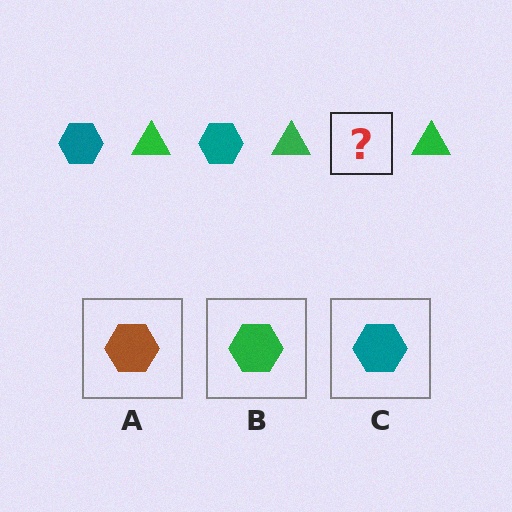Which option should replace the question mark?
Option C.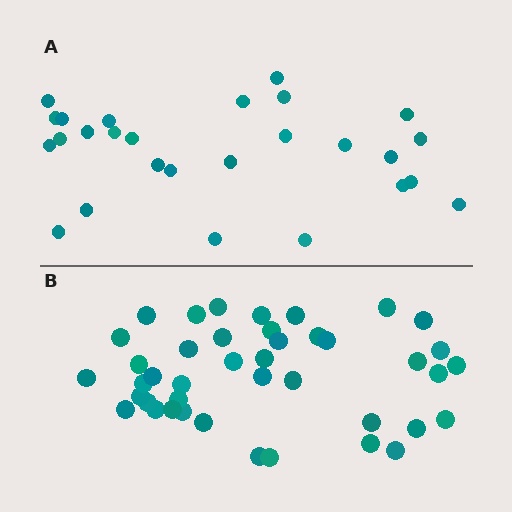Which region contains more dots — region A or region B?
Region B (the bottom region) has more dots.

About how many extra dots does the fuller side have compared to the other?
Region B has approximately 15 more dots than region A.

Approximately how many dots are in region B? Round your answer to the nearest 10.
About 40 dots. (The exact count is 42, which rounds to 40.)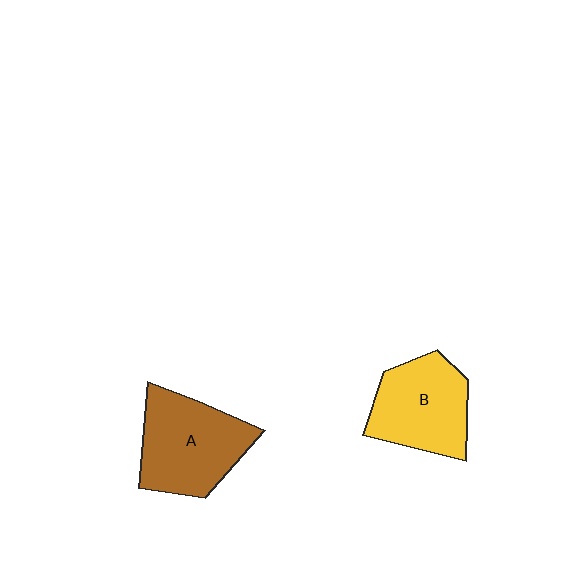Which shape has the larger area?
Shape A (brown).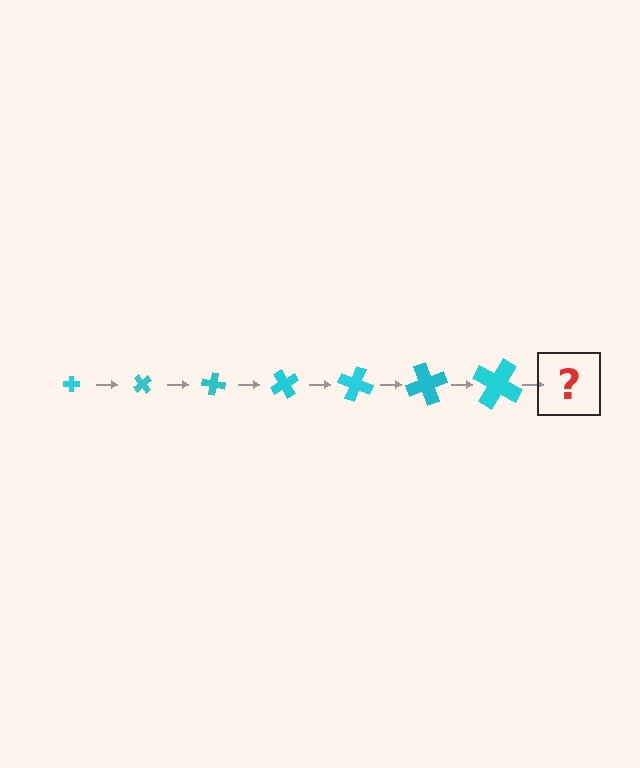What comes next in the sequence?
The next element should be a cross, larger than the previous one and rotated 350 degrees from the start.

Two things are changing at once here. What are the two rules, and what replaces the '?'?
The two rules are that the cross grows larger each step and it rotates 50 degrees each step. The '?' should be a cross, larger than the previous one and rotated 350 degrees from the start.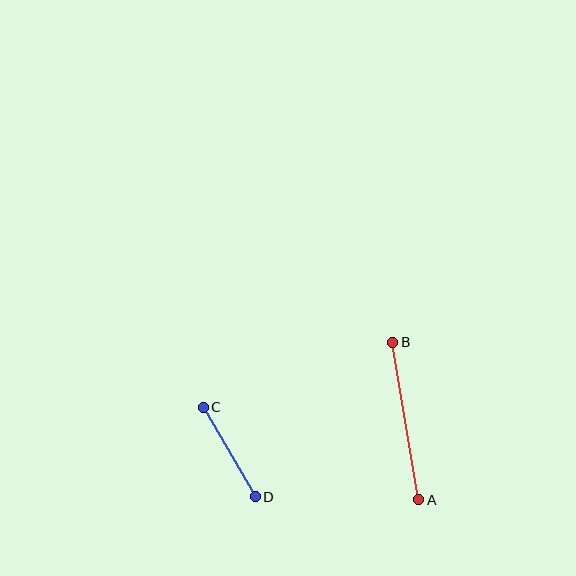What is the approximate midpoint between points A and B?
The midpoint is at approximately (406, 421) pixels.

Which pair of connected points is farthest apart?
Points A and B are farthest apart.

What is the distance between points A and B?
The distance is approximately 160 pixels.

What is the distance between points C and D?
The distance is approximately 104 pixels.